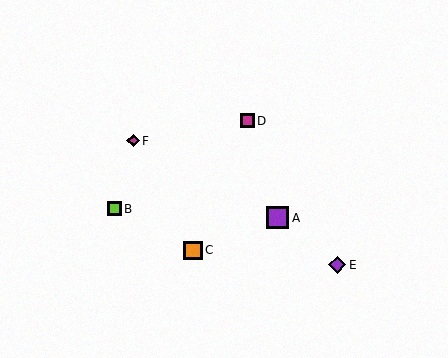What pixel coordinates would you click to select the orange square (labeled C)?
Click at (193, 251) to select the orange square C.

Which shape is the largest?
The purple square (labeled A) is the largest.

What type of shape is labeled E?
Shape E is a purple diamond.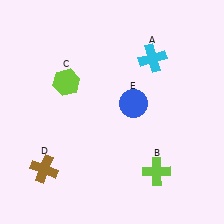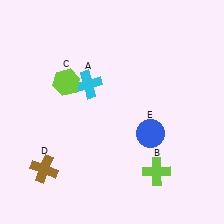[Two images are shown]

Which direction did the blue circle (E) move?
The blue circle (E) moved down.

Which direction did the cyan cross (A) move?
The cyan cross (A) moved left.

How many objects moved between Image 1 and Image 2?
2 objects moved between the two images.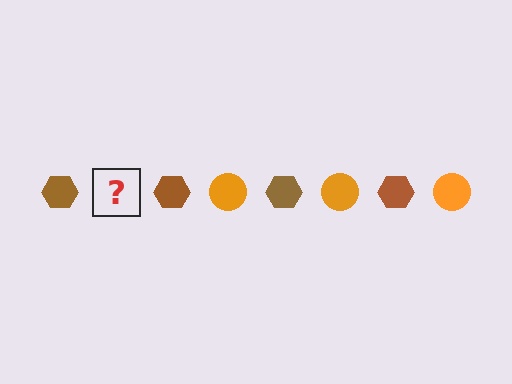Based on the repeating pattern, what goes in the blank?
The blank should be an orange circle.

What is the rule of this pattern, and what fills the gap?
The rule is that the pattern alternates between brown hexagon and orange circle. The gap should be filled with an orange circle.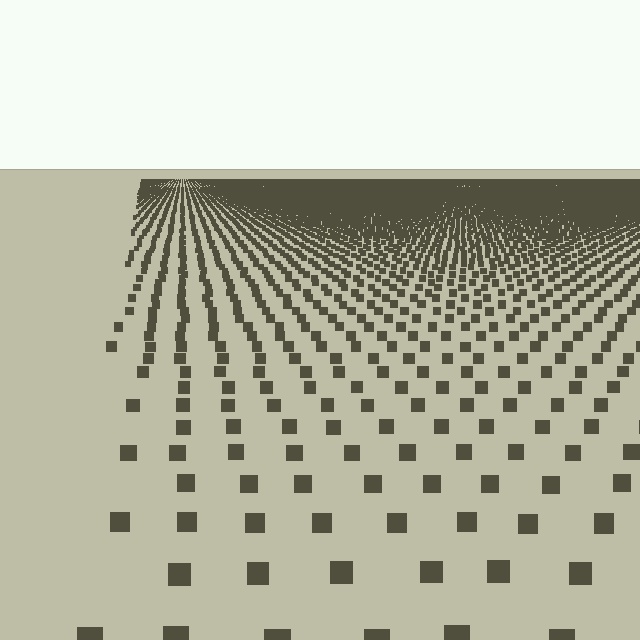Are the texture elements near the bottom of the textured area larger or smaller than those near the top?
Larger. Near the bottom, elements are closer to the viewer and appear at a bigger on-screen size.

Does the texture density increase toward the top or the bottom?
Density increases toward the top.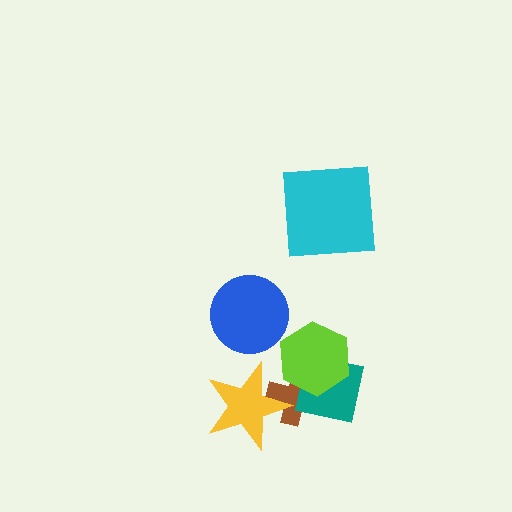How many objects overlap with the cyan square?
0 objects overlap with the cyan square.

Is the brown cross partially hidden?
Yes, it is partially covered by another shape.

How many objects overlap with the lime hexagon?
2 objects overlap with the lime hexagon.